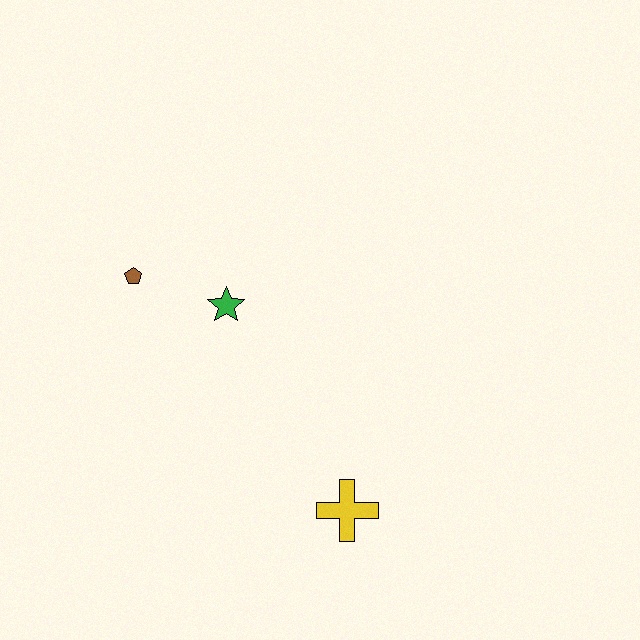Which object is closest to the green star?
The brown pentagon is closest to the green star.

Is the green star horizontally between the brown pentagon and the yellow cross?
Yes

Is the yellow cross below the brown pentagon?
Yes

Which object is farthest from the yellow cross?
The brown pentagon is farthest from the yellow cross.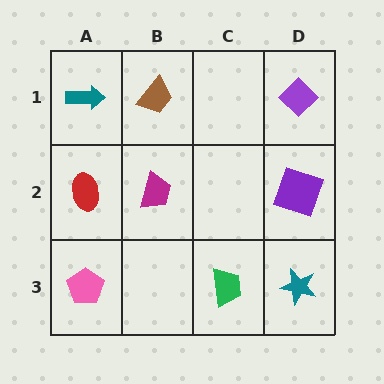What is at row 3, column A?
A pink pentagon.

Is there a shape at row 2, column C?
No, that cell is empty.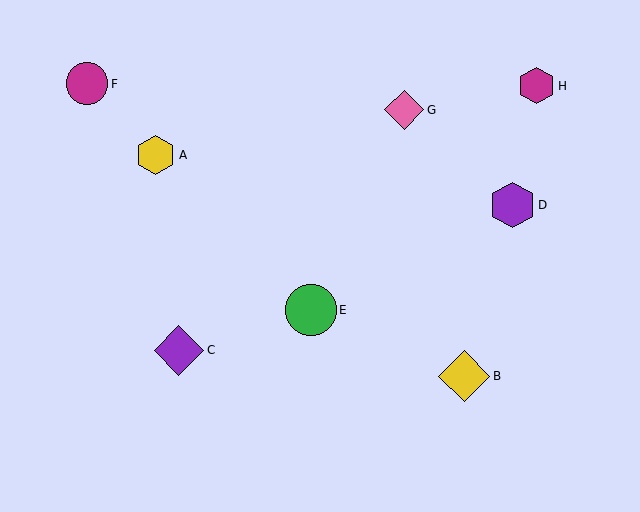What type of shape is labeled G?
Shape G is a pink diamond.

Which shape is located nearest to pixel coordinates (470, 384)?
The yellow diamond (labeled B) at (464, 376) is nearest to that location.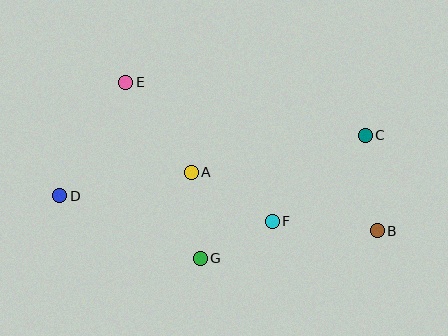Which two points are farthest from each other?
Points B and D are farthest from each other.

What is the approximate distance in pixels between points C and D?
The distance between C and D is approximately 311 pixels.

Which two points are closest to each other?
Points F and G are closest to each other.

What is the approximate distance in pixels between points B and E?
The distance between B and E is approximately 292 pixels.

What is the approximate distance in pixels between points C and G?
The distance between C and G is approximately 206 pixels.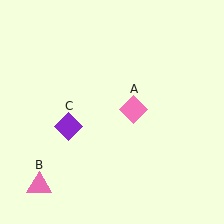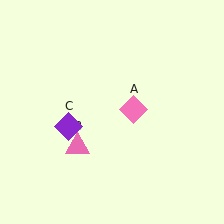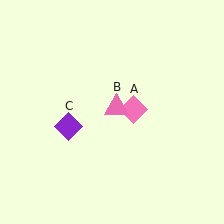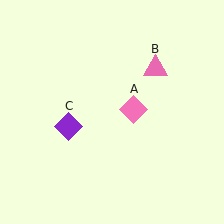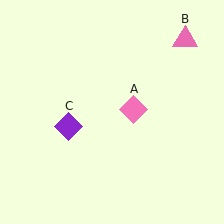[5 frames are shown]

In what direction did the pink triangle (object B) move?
The pink triangle (object B) moved up and to the right.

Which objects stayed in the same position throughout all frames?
Pink diamond (object A) and purple diamond (object C) remained stationary.